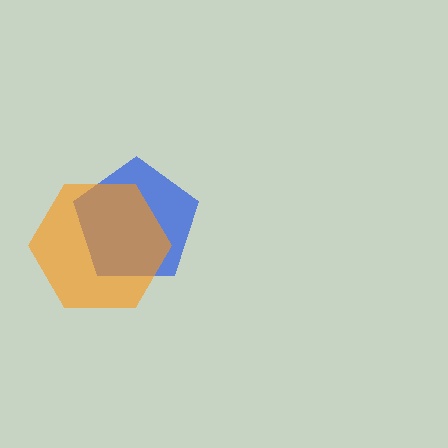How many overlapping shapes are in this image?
There are 2 overlapping shapes in the image.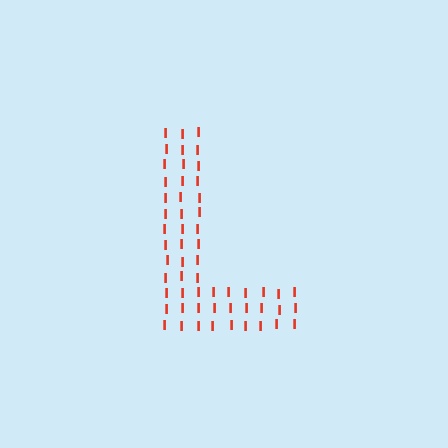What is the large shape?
The large shape is the letter L.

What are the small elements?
The small elements are letter I's.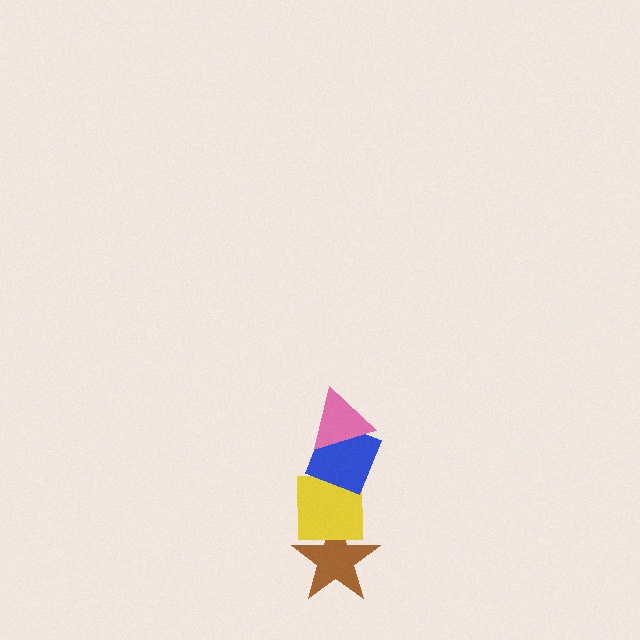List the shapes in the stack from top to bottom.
From top to bottom: the pink triangle, the blue diamond, the yellow square, the brown star.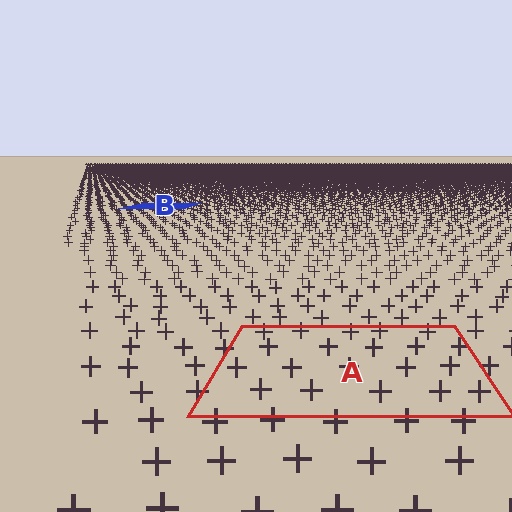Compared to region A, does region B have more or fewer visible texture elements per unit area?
Region B has more texture elements per unit area — they are packed more densely because it is farther away.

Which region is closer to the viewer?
Region A is closer. The texture elements there are larger and more spread out.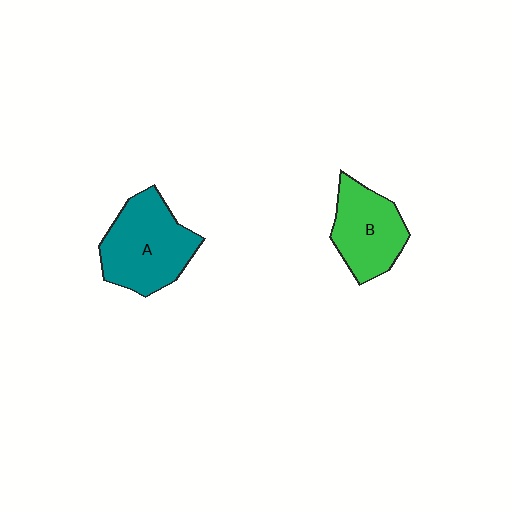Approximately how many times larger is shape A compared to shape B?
Approximately 1.3 times.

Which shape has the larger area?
Shape A (teal).